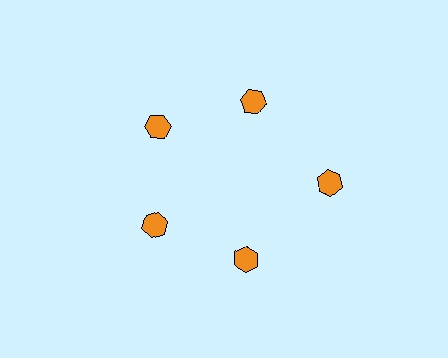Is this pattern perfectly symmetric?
No. The 5 orange hexagons are arranged in a ring, but one element near the 3 o'clock position is pushed outward from the center, breaking the 5-fold rotational symmetry.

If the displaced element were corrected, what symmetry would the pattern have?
It would have 5-fold rotational symmetry — the pattern would map onto itself every 72 degrees.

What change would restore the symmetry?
The symmetry would be restored by moving it inward, back onto the ring so that all 5 hexagons sit at equal angles and equal distance from the center.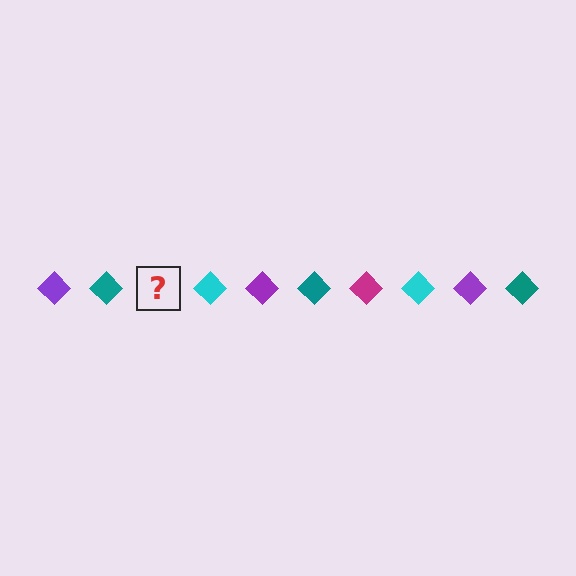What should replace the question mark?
The question mark should be replaced with a magenta diamond.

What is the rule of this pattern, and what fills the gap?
The rule is that the pattern cycles through purple, teal, magenta, cyan diamonds. The gap should be filled with a magenta diamond.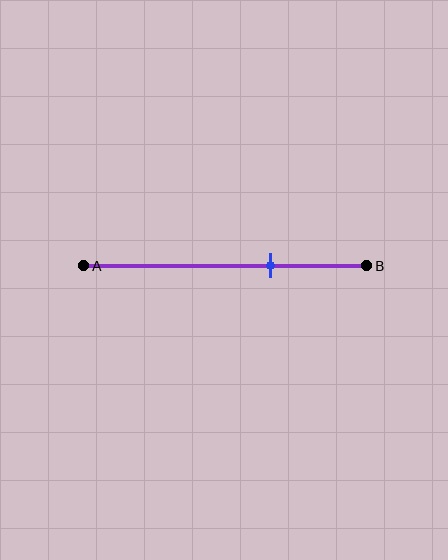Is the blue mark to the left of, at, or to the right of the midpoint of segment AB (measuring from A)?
The blue mark is to the right of the midpoint of segment AB.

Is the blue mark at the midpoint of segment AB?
No, the mark is at about 65% from A, not at the 50% midpoint.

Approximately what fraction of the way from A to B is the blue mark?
The blue mark is approximately 65% of the way from A to B.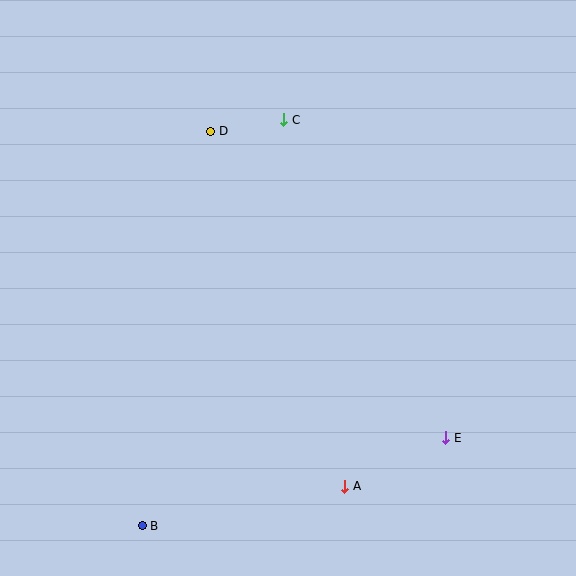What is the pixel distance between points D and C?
The distance between D and C is 74 pixels.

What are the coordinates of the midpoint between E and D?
The midpoint between E and D is at (328, 285).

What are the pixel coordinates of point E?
Point E is at (446, 438).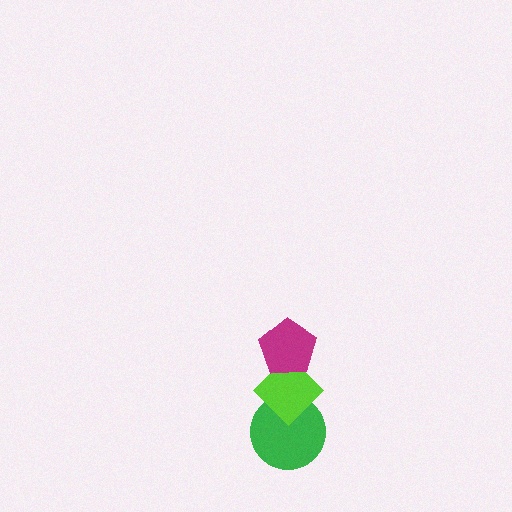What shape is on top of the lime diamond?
The magenta pentagon is on top of the lime diamond.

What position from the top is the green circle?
The green circle is 3rd from the top.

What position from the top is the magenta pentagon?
The magenta pentagon is 1st from the top.